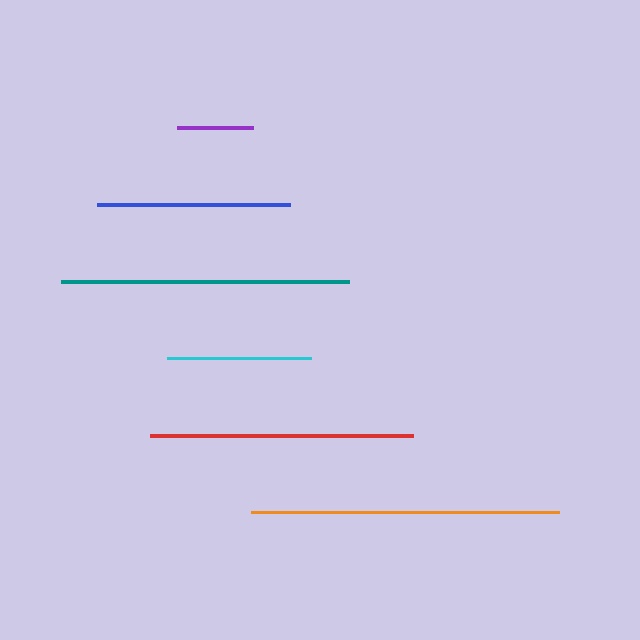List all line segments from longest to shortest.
From longest to shortest: orange, teal, red, blue, cyan, purple.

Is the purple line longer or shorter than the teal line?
The teal line is longer than the purple line.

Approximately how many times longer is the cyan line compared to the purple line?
The cyan line is approximately 1.9 times the length of the purple line.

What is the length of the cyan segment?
The cyan segment is approximately 143 pixels long.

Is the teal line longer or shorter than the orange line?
The orange line is longer than the teal line.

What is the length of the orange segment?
The orange segment is approximately 308 pixels long.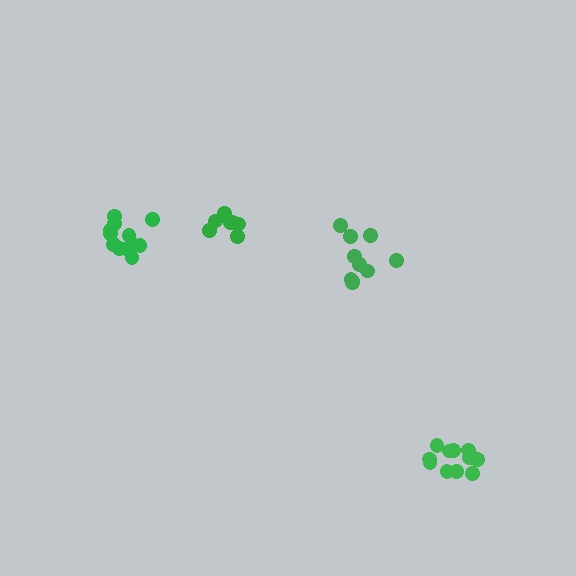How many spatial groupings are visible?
There are 4 spatial groupings.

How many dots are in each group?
Group 1: 7 dots, Group 2: 10 dots, Group 3: 12 dots, Group 4: 12 dots (41 total).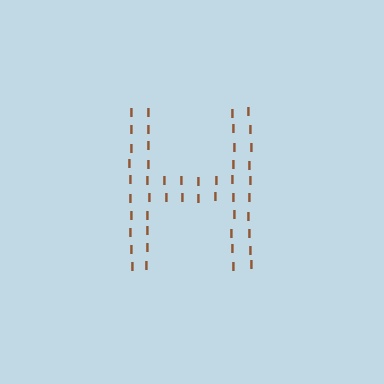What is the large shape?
The large shape is the letter H.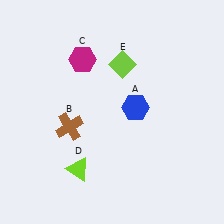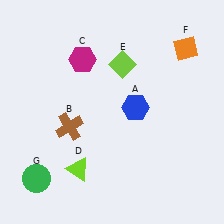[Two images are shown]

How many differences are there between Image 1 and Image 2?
There are 2 differences between the two images.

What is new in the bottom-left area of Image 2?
A green circle (G) was added in the bottom-left area of Image 2.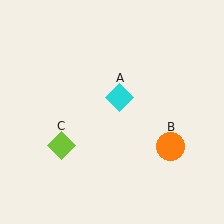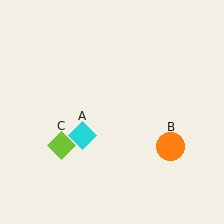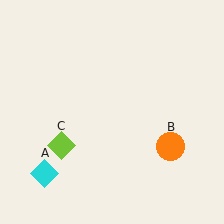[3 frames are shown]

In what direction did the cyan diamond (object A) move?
The cyan diamond (object A) moved down and to the left.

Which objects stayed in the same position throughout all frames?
Orange circle (object B) and lime diamond (object C) remained stationary.